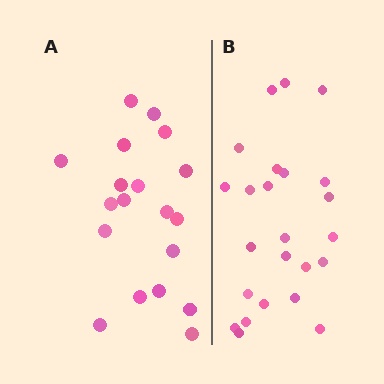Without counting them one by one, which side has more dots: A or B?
Region B (the right region) has more dots.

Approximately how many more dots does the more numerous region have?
Region B has about 5 more dots than region A.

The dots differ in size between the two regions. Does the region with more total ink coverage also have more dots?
No. Region A has more total ink coverage because its dots are larger, but region B actually contains more individual dots. Total area can be misleading — the number of items is what matters here.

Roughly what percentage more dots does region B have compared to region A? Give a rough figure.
About 25% more.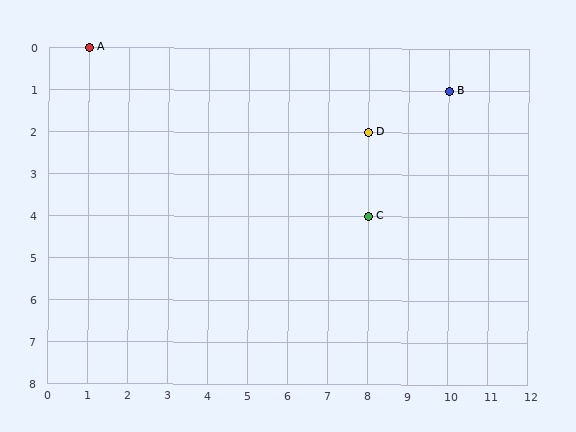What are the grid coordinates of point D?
Point D is at grid coordinates (8, 2).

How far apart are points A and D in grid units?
Points A and D are 7 columns and 2 rows apart (about 7.3 grid units diagonally).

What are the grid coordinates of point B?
Point B is at grid coordinates (10, 1).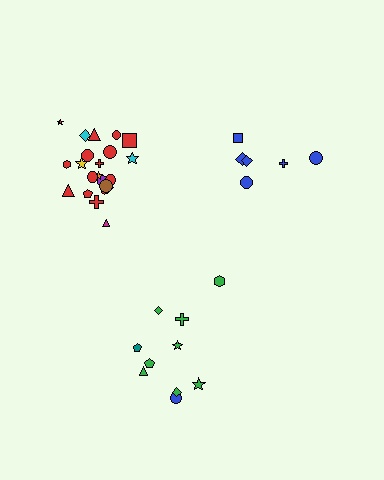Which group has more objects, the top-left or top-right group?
The top-left group.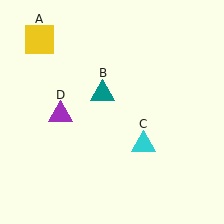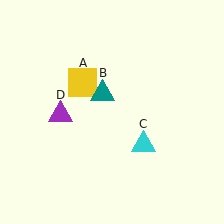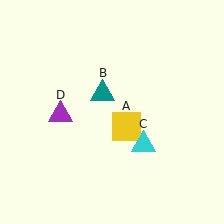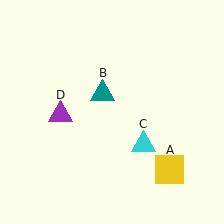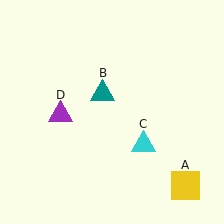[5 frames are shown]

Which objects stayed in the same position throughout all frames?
Teal triangle (object B) and cyan triangle (object C) and purple triangle (object D) remained stationary.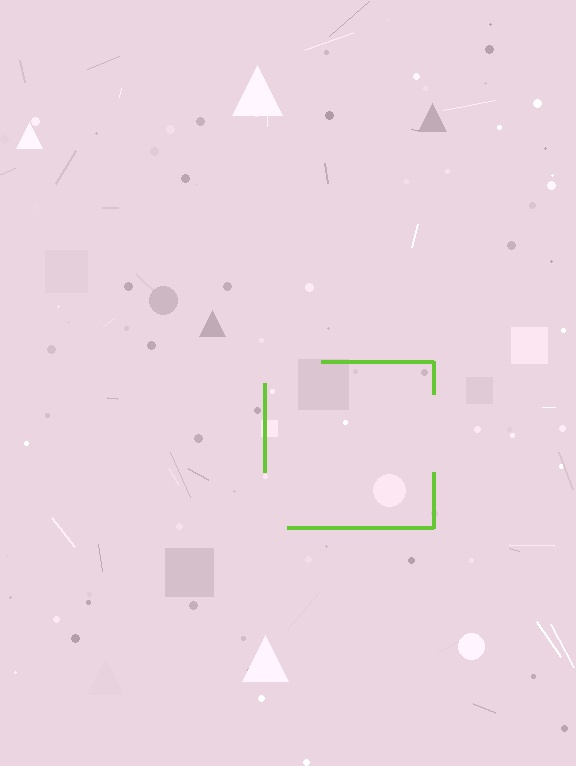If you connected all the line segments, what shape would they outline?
They would outline a square.